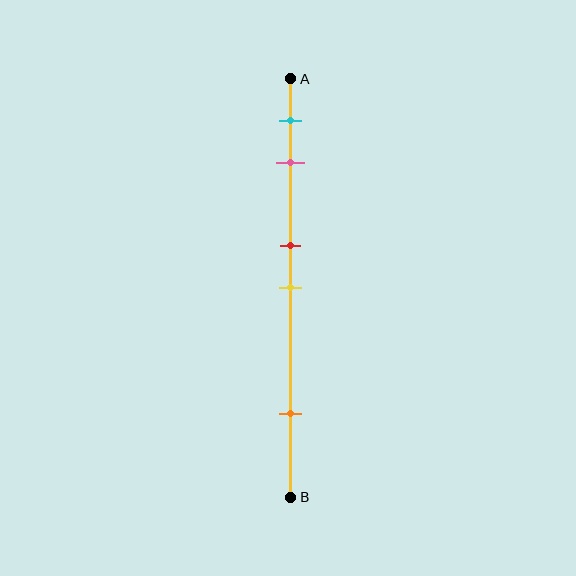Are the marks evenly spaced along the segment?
No, the marks are not evenly spaced.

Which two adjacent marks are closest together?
The red and yellow marks are the closest adjacent pair.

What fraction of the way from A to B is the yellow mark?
The yellow mark is approximately 50% (0.5) of the way from A to B.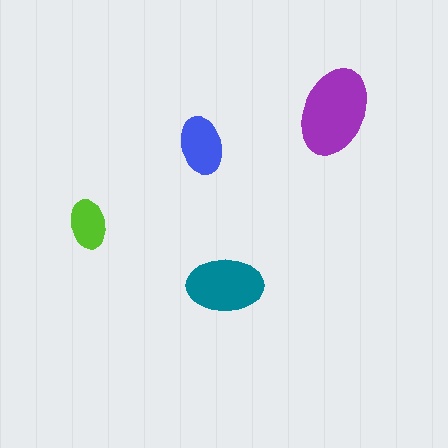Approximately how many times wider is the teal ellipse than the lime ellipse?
About 1.5 times wider.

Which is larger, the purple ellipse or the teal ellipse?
The purple one.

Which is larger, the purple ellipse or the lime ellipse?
The purple one.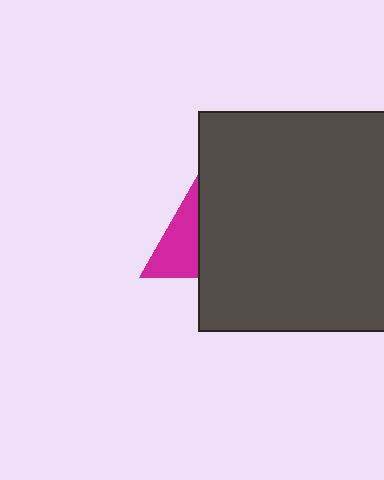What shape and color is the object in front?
The object in front is a dark gray rectangle.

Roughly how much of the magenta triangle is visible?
A small part of it is visible (roughly 36%).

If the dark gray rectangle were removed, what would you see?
You would see the complete magenta triangle.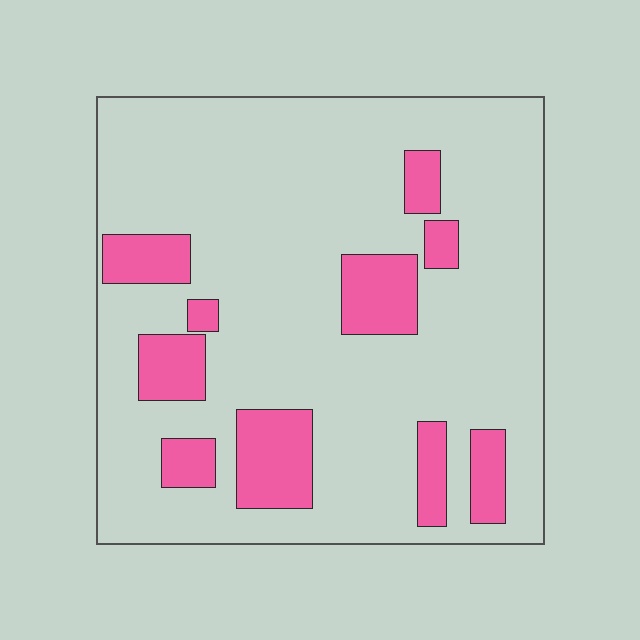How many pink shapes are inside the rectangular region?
10.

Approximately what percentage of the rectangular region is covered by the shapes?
Approximately 20%.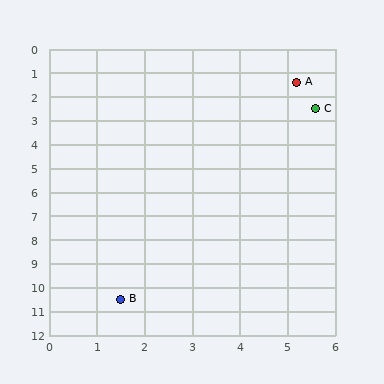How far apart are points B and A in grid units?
Points B and A are about 9.8 grid units apart.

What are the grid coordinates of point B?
Point B is at approximately (1.5, 10.5).